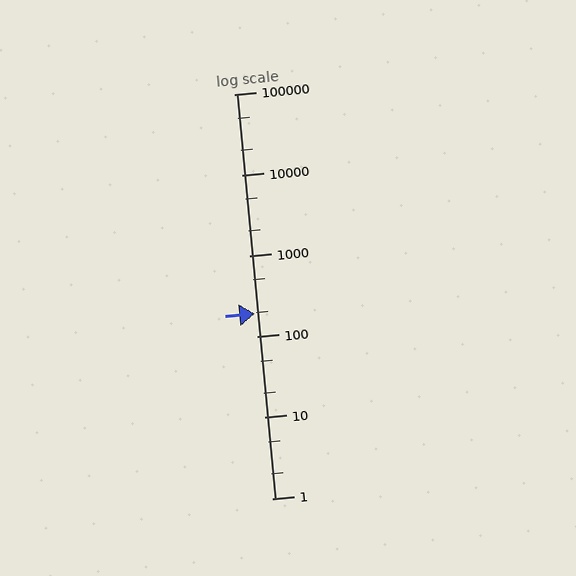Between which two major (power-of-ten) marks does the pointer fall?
The pointer is between 100 and 1000.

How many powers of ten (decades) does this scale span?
The scale spans 5 decades, from 1 to 100000.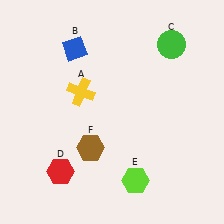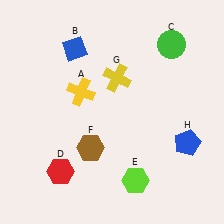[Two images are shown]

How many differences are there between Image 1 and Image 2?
There are 2 differences between the two images.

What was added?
A yellow cross (G), a blue pentagon (H) were added in Image 2.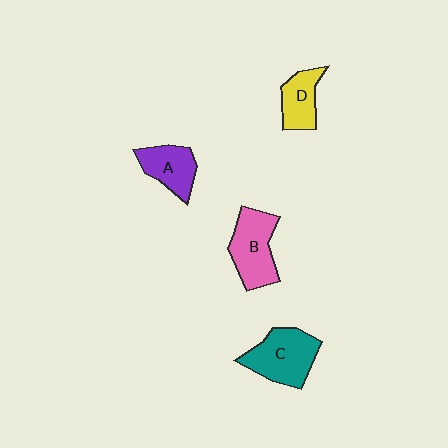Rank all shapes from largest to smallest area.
From largest to smallest: C (teal), B (pink), A (purple), D (yellow).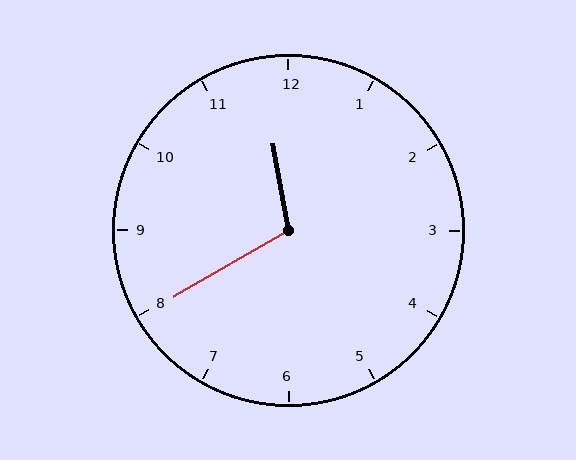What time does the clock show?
11:40.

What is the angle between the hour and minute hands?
Approximately 110 degrees.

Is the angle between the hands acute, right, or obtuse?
It is obtuse.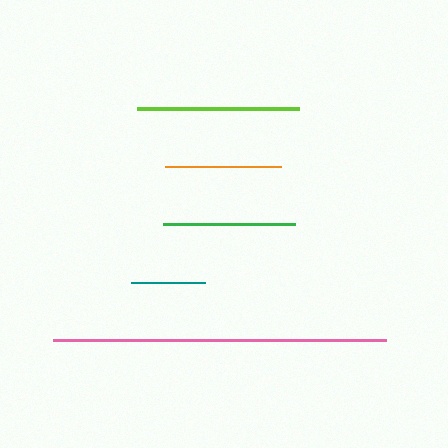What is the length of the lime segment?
The lime segment is approximately 162 pixels long.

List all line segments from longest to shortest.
From longest to shortest: pink, lime, green, orange, teal.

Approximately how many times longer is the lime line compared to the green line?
The lime line is approximately 1.2 times the length of the green line.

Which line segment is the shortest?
The teal line is the shortest at approximately 73 pixels.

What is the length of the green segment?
The green segment is approximately 133 pixels long.